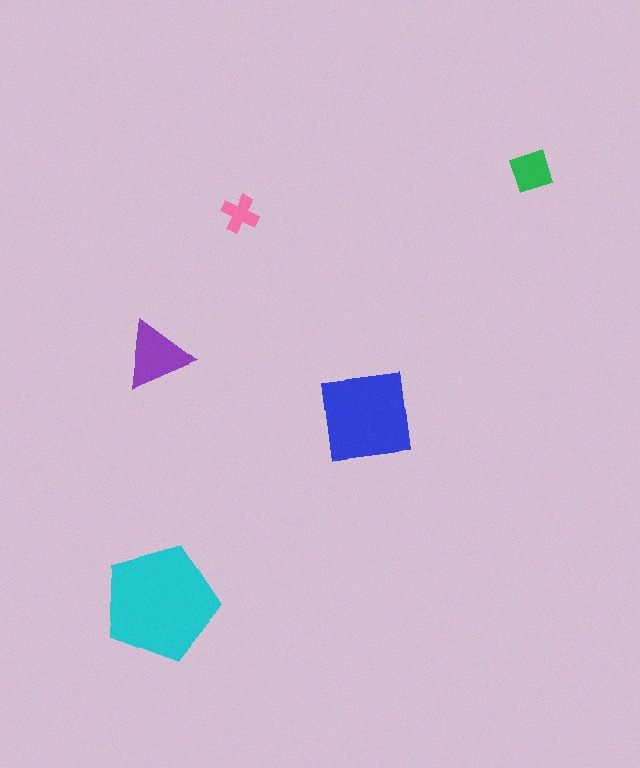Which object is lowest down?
The cyan pentagon is bottommost.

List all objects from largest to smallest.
The cyan pentagon, the blue square, the purple triangle, the green square, the pink cross.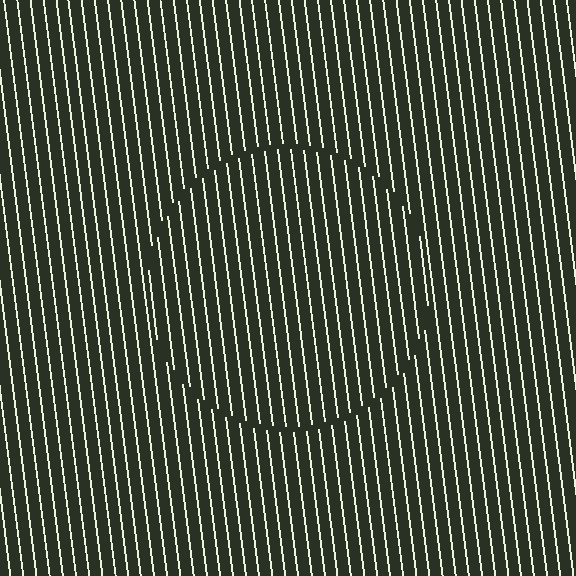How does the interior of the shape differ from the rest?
The interior of the shape contains the same grating, shifted by half a period — the contour is defined by the phase discontinuity where line-ends from the inner and outer gratings abut.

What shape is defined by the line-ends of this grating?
An illusory circle. The interior of the shape contains the same grating, shifted by half a period — the contour is defined by the phase discontinuity where line-ends from the inner and outer gratings abut.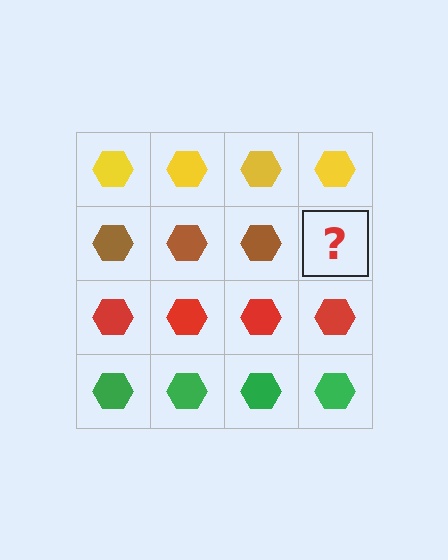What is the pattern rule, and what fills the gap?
The rule is that each row has a consistent color. The gap should be filled with a brown hexagon.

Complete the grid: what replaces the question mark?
The question mark should be replaced with a brown hexagon.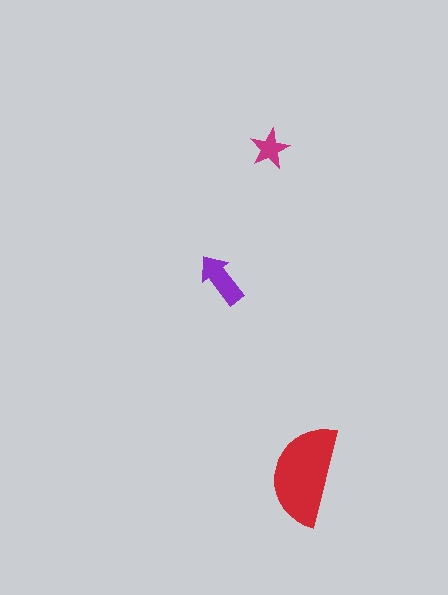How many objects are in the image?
There are 3 objects in the image.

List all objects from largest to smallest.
The red semicircle, the purple arrow, the magenta star.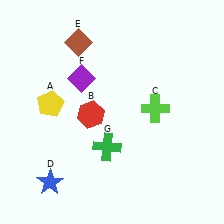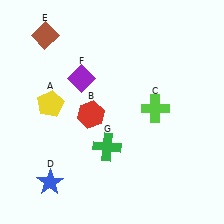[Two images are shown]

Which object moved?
The brown diamond (E) moved left.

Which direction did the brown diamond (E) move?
The brown diamond (E) moved left.